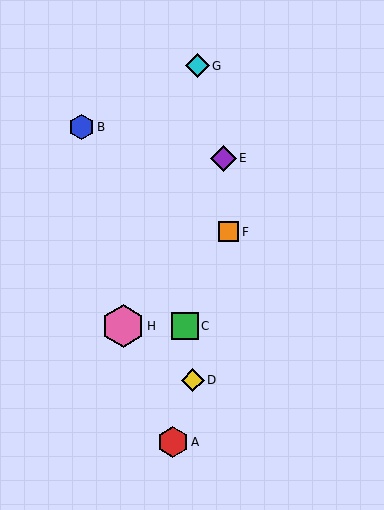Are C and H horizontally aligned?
Yes, both are at y≈326.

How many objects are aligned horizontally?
2 objects (C, H) are aligned horizontally.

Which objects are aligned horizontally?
Objects C, H are aligned horizontally.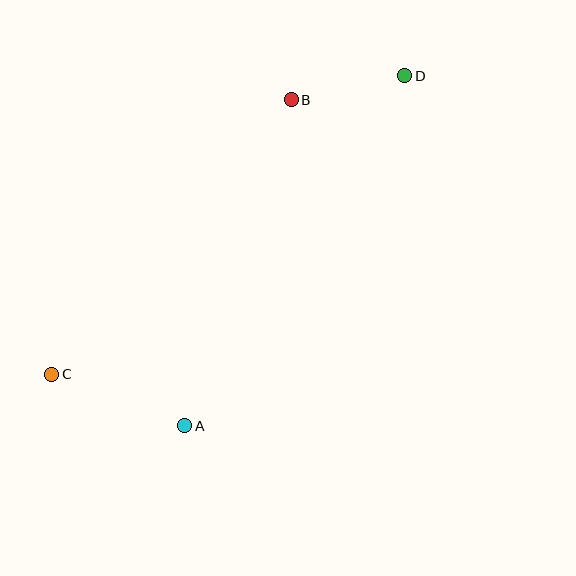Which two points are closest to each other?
Points B and D are closest to each other.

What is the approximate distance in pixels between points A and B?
The distance between A and B is approximately 343 pixels.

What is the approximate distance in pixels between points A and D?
The distance between A and D is approximately 413 pixels.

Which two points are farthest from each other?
Points C and D are farthest from each other.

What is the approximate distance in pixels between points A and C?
The distance between A and C is approximately 142 pixels.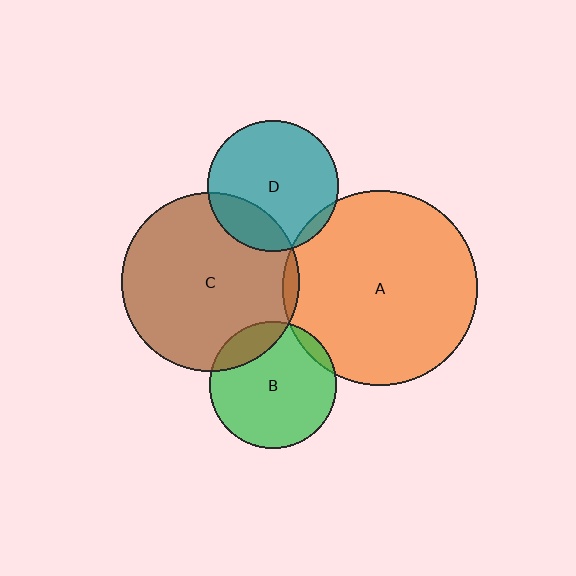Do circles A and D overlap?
Yes.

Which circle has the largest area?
Circle A (orange).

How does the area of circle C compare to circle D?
Approximately 1.9 times.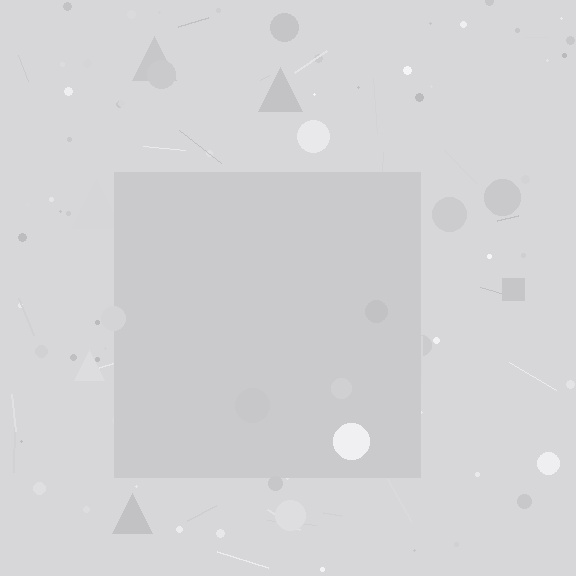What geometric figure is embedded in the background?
A square is embedded in the background.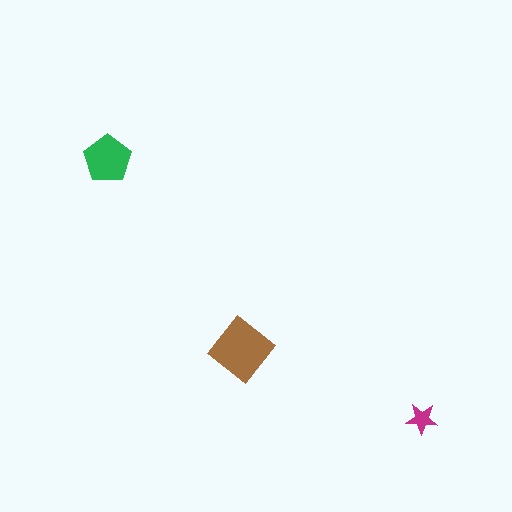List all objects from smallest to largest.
The magenta star, the green pentagon, the brown diamond.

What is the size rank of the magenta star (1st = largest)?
3rd.